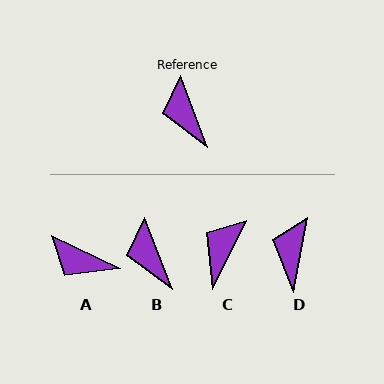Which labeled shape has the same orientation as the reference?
B.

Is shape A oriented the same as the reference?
No, it is off by about 43 degrees.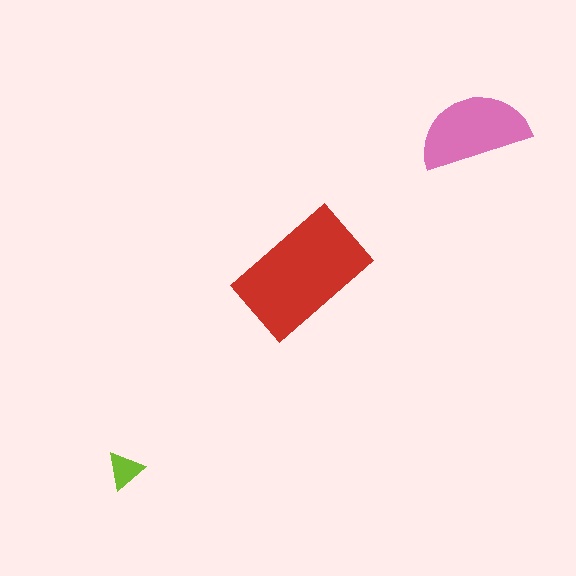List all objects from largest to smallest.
The red rectangle, the pink semicircle, the lime triangle.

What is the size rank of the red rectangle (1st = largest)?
1st.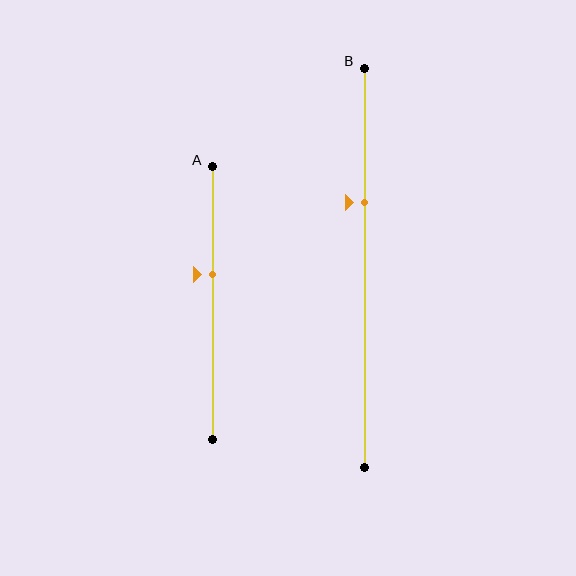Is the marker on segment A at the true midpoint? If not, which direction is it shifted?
No, the marker on segment A is shifted upward by about 10% of the segment length.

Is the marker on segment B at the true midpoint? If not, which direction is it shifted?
No, the marker on segment B is shifted upward by about 16% of the segment length.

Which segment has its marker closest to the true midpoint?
Segment A has its marker closest to the true midpoint.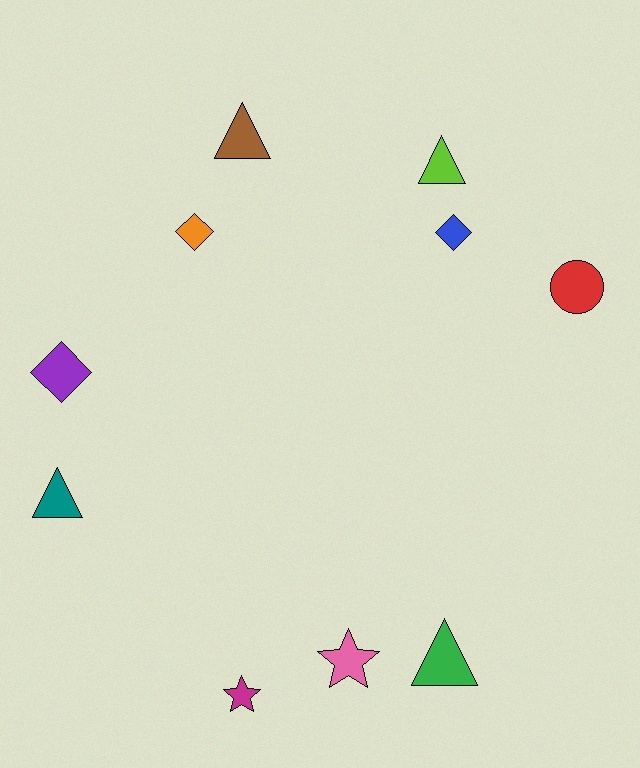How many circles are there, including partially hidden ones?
There is 1 circle.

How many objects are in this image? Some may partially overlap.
There are 10 objects.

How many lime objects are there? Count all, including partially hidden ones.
There is 1 lime object.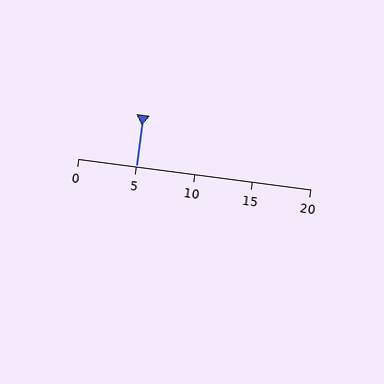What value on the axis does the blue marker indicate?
The marker indicates approximately 5.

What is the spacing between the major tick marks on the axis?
The major ticks are spaced 5 apart.